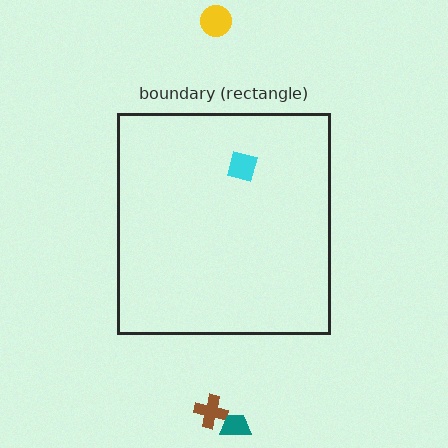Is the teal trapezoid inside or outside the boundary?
Outside.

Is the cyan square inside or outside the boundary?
Inside.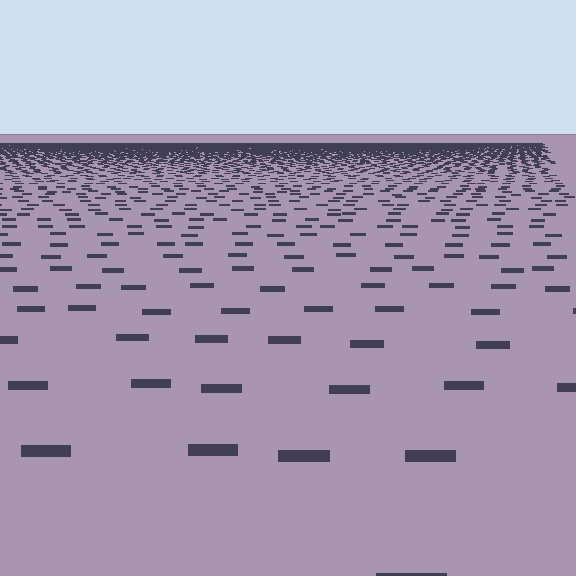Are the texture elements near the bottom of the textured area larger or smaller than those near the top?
Larger. Near the bottom, elements are closer to the viewer and appear at a bigger on-screen size.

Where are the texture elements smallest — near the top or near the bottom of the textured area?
Near the top.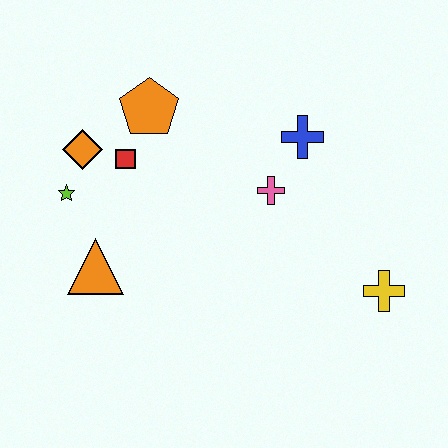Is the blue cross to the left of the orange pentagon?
No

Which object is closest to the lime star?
The orange diamond is closest to the lime star.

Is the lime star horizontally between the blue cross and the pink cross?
No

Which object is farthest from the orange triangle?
The yellow cross is farthest from the orange triangle.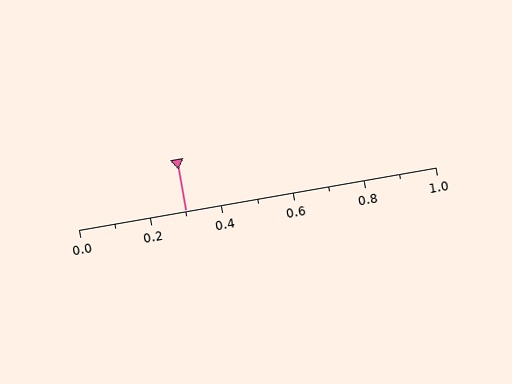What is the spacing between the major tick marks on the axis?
The major ticks are spaced 0.2 apart.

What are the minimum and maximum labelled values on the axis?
The axis runs from 0.0 to 1.0.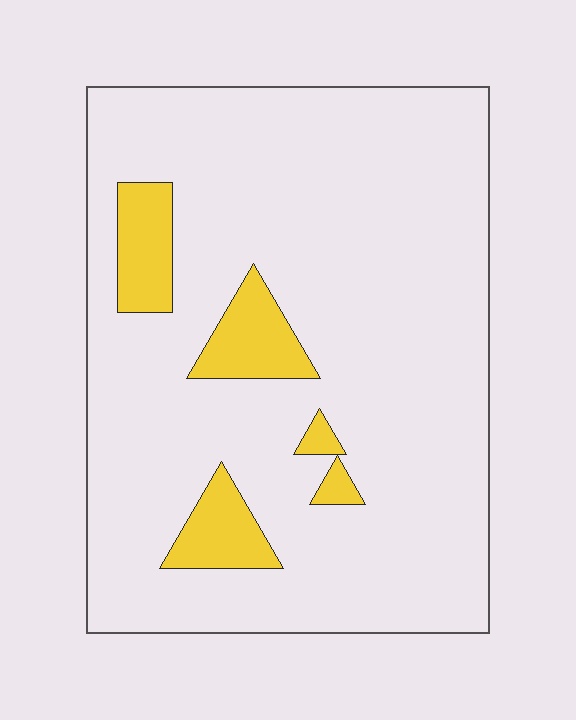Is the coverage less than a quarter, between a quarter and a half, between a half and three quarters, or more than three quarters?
Less than a quarter.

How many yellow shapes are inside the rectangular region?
5.